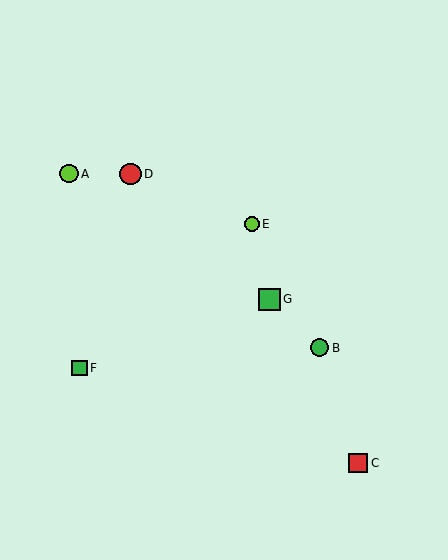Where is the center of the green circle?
The center of the green circle is at (320, 348).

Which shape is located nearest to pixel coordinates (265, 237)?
The lime circle (labeled E) at (252, 224) is nearest to that location.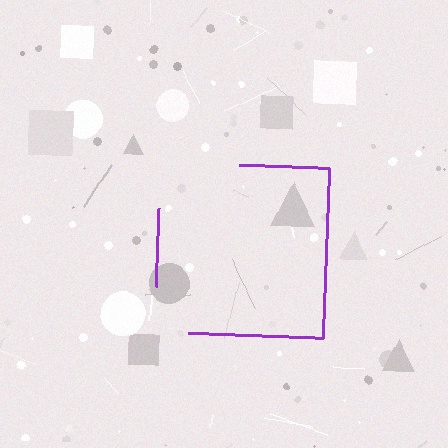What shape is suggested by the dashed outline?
The dashed outline suggests a square.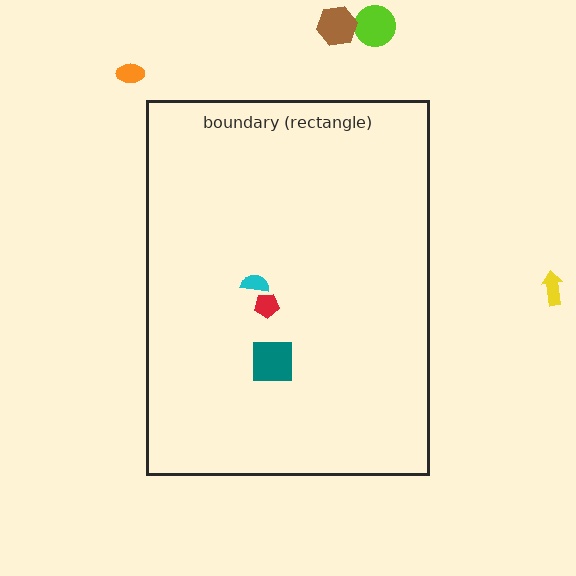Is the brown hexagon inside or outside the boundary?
Outside.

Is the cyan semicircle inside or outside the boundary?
Inside.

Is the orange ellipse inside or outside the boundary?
Outside.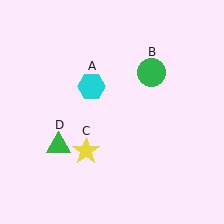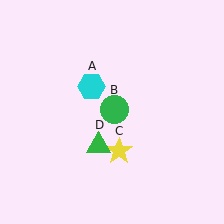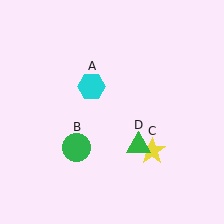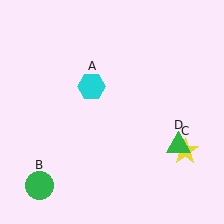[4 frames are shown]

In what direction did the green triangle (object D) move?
The green triangle (object D) moved right.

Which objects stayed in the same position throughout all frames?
Cyan hexagon (object A) remained stationary.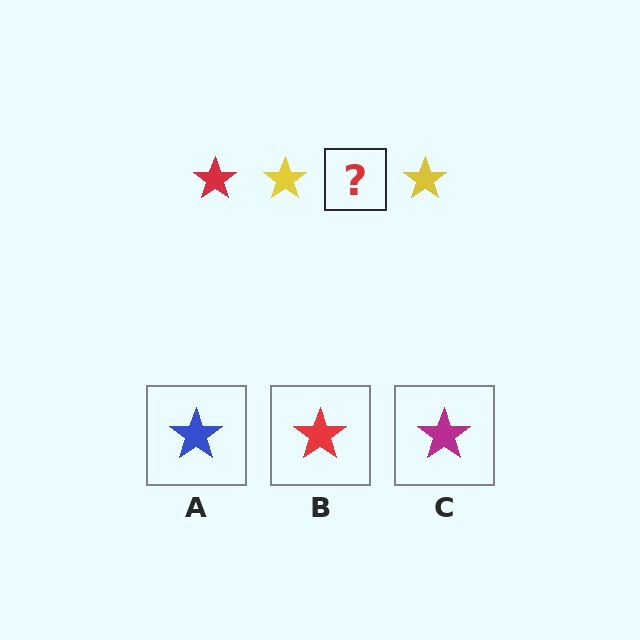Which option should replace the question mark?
Option B.